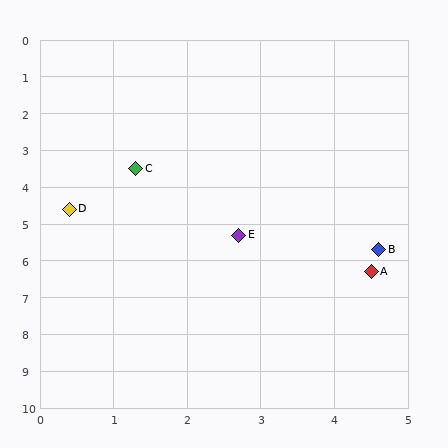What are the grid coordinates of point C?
Point C is at approximately (1.3, 3.5).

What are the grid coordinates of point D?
Point D is at approximately (0.4, 4.6).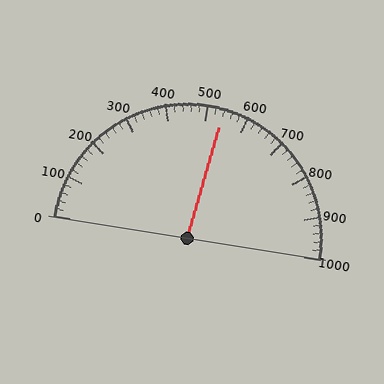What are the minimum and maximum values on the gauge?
The gauge ranges from 0 to 1000.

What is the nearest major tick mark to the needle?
The nearest major tick mark is 500.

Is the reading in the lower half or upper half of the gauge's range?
The reading is in the upper half of the range (0 to 1000).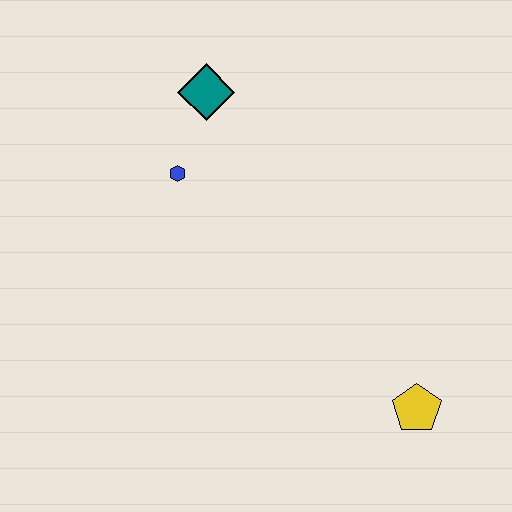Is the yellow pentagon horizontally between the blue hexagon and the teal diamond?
No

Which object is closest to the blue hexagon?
The teal diamond is closest to the blue hexagon.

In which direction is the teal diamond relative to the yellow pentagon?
The teal diamond is above the yellow pentagon.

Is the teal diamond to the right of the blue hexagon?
Yes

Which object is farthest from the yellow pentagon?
The teal diamond is farthest from the yellow pentagon.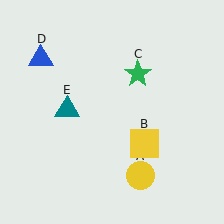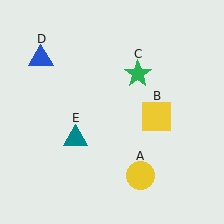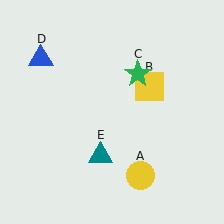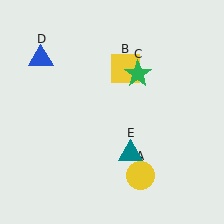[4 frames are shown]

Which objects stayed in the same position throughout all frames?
Yellow circle (object A) and green star (object C) and blue triangle (object D) remained stationary.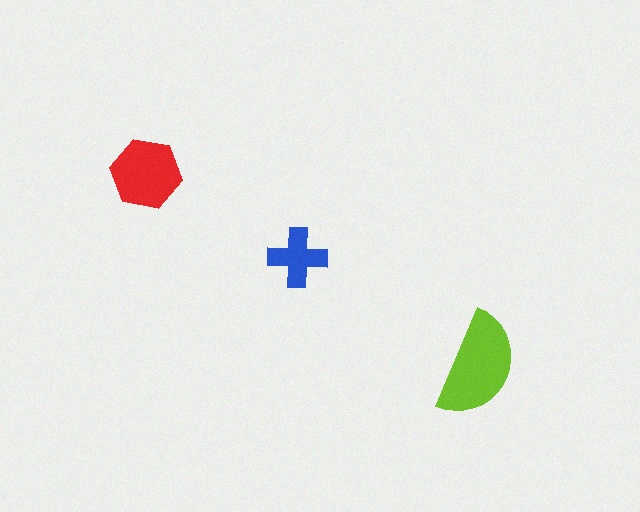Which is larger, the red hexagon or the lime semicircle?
The lime semicircle.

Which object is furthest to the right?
The lime semicircle is rightmost.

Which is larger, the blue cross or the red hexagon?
The red hexagon.